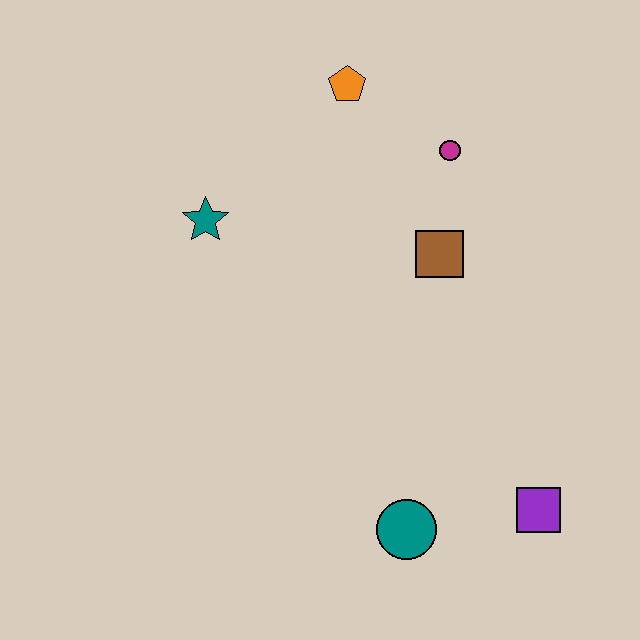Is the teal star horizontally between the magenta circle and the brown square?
No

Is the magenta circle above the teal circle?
Yes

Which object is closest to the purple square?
The teal circle is closest to the purple square.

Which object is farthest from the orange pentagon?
The purple square is farthest from the orange pentagon.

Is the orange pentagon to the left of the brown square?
Yes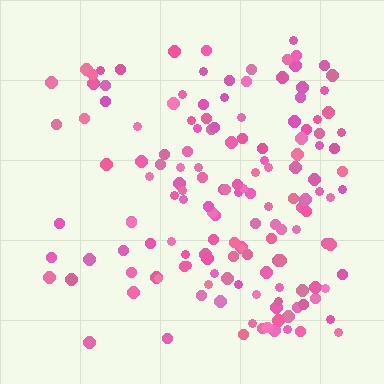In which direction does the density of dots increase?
From left to right, with the right side densest.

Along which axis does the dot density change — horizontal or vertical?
Horizontal.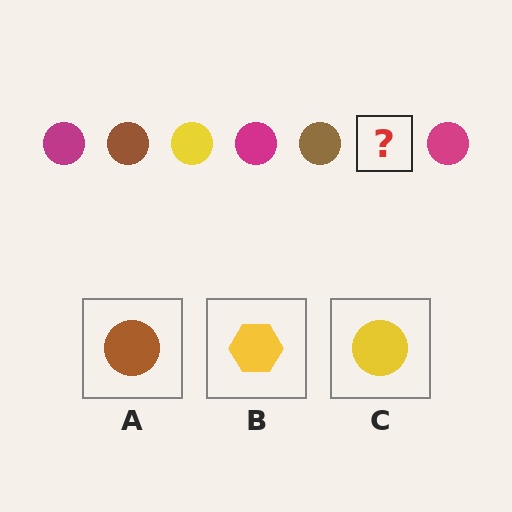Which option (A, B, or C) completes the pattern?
C.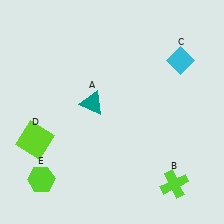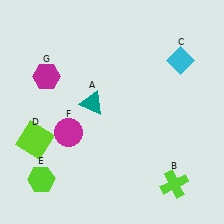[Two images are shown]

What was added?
A magenta circle (F), a magenta hexagon (G) were added in Image 2.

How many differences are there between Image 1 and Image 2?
There are 2 differences between the two images.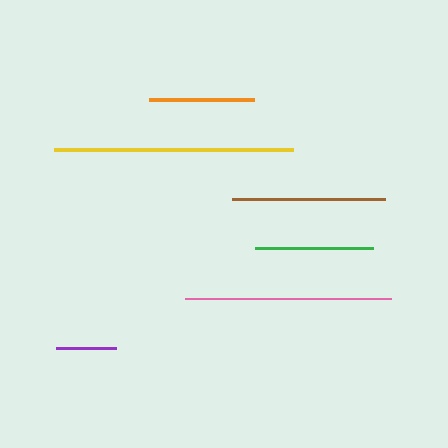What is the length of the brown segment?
The brown segment is approximately 154 pixels long.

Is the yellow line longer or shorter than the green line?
The yellow line is longer than the green line.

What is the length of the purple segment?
The purple segment is approximately 60 pixels long.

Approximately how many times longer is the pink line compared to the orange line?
The pink line is approximately 2.0 times the length of the orange line.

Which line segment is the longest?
The yellow line is the longest at approximately 239 pixels.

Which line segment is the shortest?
The purple line is the shortest at approximately 60 pixels.